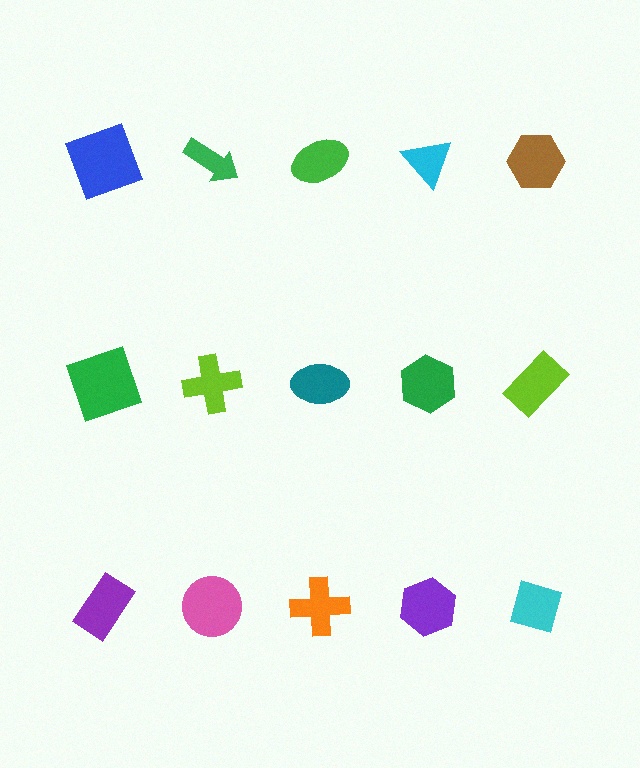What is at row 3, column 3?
An orange cross.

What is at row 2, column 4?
A green hexagon.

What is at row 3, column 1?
A purple rectangle.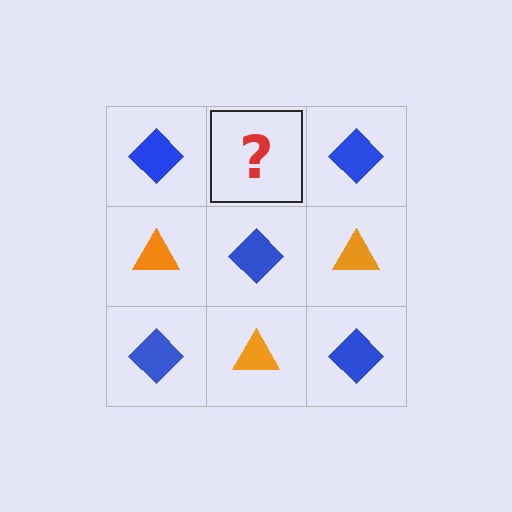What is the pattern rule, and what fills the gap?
The rule is that it alternates blue diamond and orange triangle in a checkerboard pattern. The gap should be filled with an orange triangle.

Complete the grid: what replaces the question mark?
The question mark should be replaced with an orange triangle.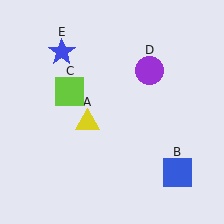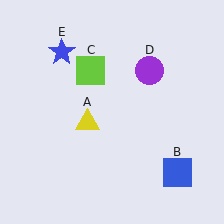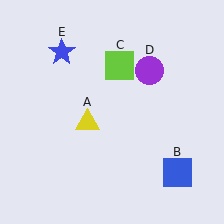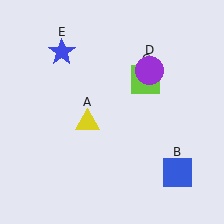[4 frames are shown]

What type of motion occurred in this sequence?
The lime square (object C) rotated clockwise around the center of the scene.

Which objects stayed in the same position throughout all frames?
Yellow triangle (object A) and blue square (object B) and purple circle (object D) and blue star (object E) remained stationary.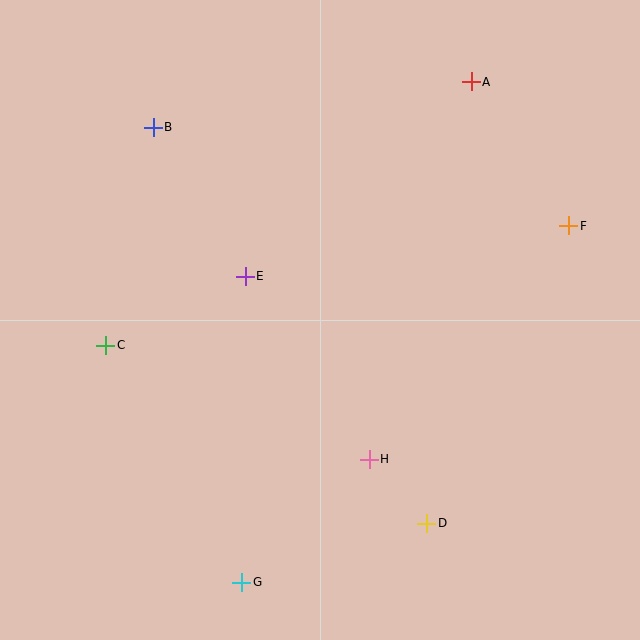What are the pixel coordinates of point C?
Point C is at (106, 345).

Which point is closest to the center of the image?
Point E at (245, 276) is closest to the center.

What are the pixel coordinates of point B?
Point B is at (153, 127).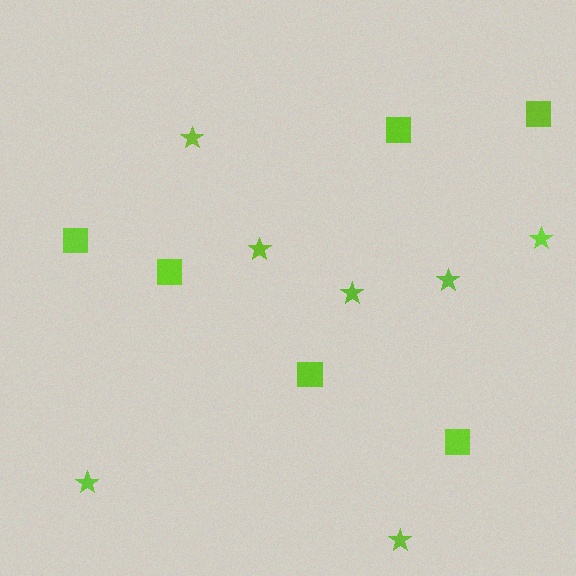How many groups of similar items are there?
There are 2 groups: one group of squares (6) and one group of stars (7).